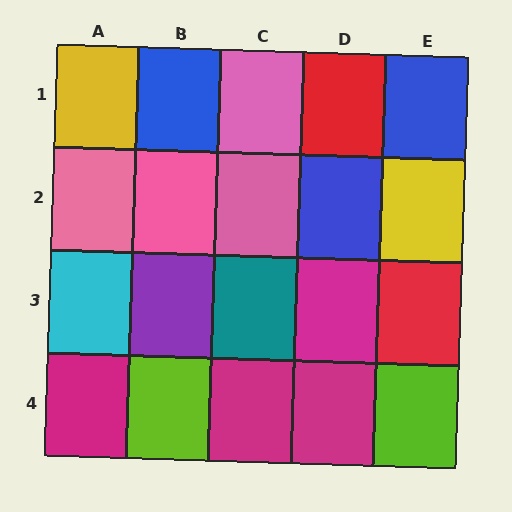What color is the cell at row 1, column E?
Blue.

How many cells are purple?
1 cell is purple.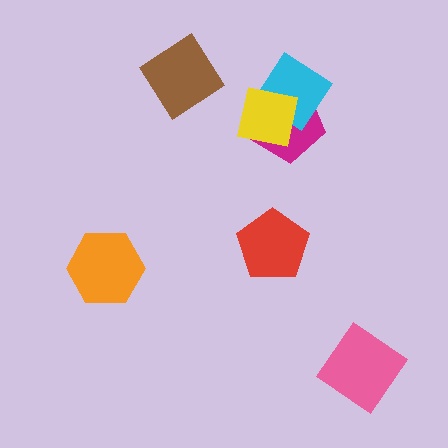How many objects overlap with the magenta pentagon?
2 objects overlap with the magenta pentagon.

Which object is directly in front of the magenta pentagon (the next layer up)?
The cyan diamond is directly in front of the magenta pentagon.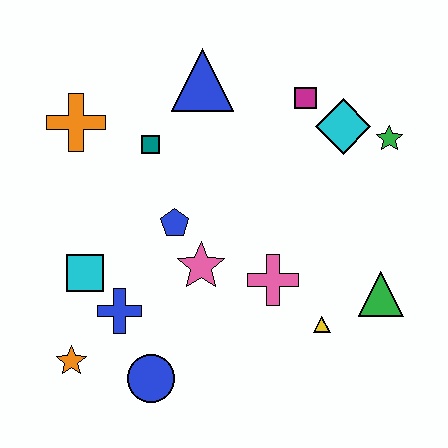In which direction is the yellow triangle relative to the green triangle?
The yellow triangle is to the left of the green triangle.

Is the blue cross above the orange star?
Yes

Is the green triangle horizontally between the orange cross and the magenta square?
No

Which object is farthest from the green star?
The orange star is farthest from the green star.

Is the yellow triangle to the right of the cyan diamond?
No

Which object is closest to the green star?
The cyan diamond is closest to the green star.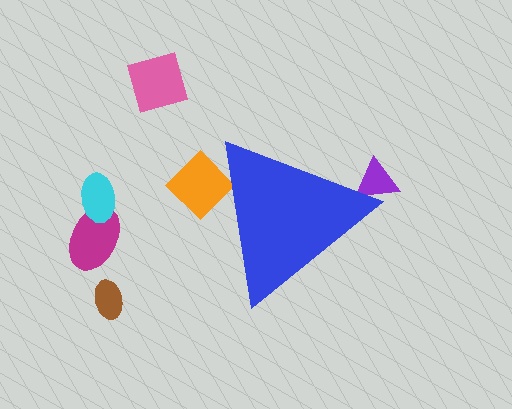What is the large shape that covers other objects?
A blue triangle.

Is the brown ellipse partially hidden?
No, the brown ellipse is fully visible.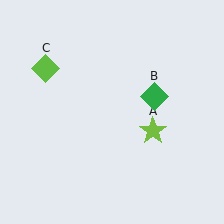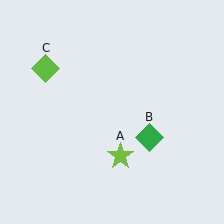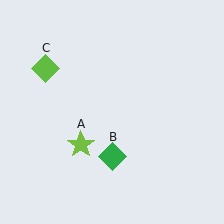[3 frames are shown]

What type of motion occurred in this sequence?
The lime star (object A), green diamond (object B) rotated clockwise around the center of the scene.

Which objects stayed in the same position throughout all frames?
Lime diamond (object C) remained stationary.